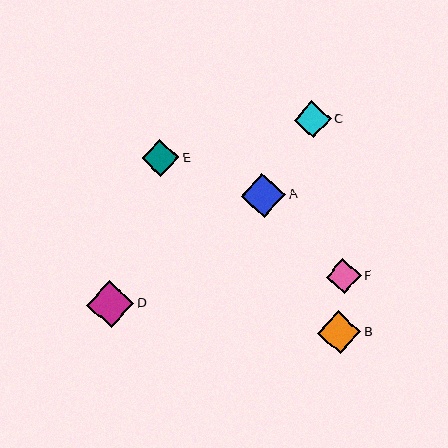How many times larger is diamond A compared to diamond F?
Diamond A is approximately 1.3 times the size of diamond F.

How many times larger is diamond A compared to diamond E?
Diamond A is approximately 1.2 times the size of diamond E.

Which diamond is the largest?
Diamond D is the largest with a size of approximately 47 pixels.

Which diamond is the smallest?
Diamond F is the smallest with a size of approximately 35 pixels.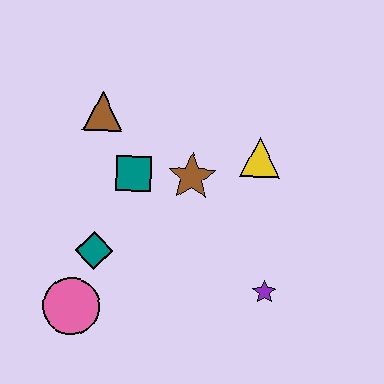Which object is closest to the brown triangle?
The teal square is closest to the brown triangle.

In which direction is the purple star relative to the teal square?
The purple star is to the right of the teal square.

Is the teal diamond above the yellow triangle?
No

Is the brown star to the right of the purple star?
No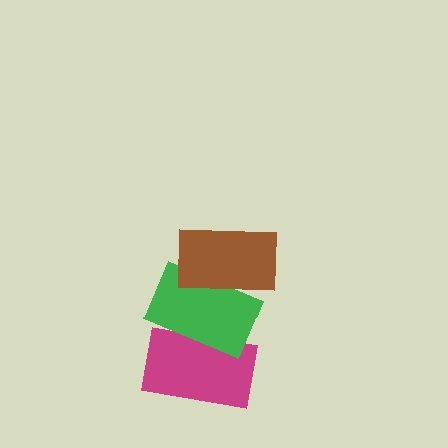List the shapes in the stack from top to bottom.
From top to bottom: the brown rectangle, the green rectangle, the magenta rectangle.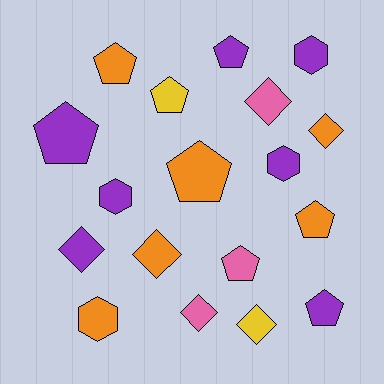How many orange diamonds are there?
There are 2 orange diamonds.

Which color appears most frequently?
Purple, with 7 objects.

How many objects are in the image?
There are 18 objects.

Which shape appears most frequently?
Pentagon, with 8 objects.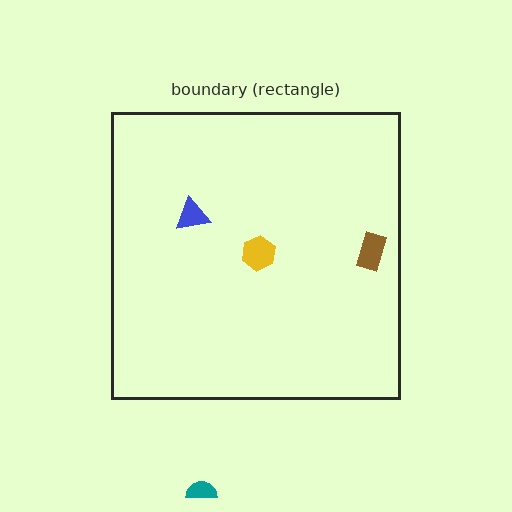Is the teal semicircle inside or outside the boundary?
Outside.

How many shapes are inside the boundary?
3 inside, 1 outside.